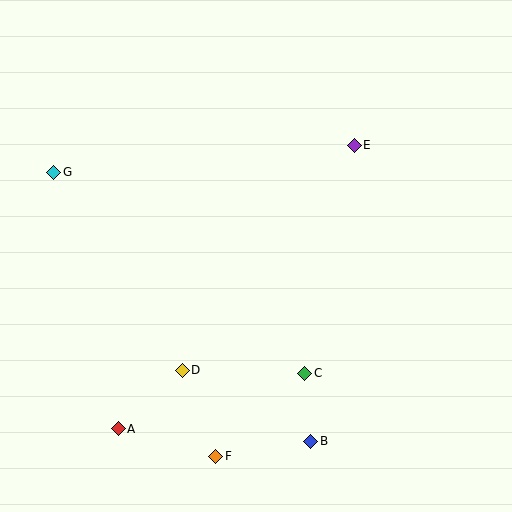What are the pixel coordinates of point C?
Point C is at (305, 374).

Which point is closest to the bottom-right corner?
Point B is closest to the bottom-right corner.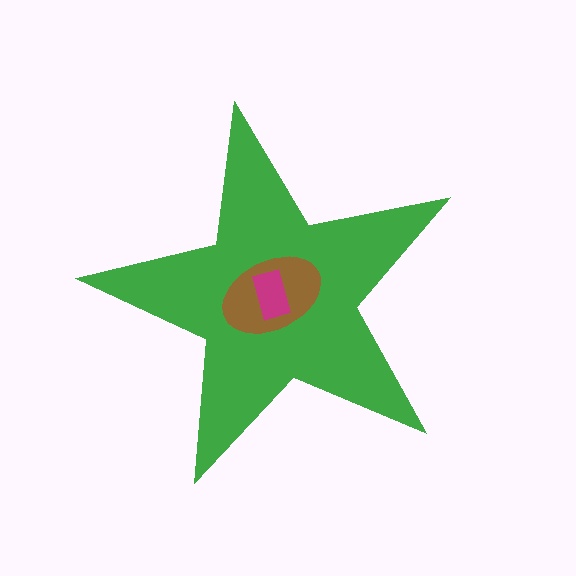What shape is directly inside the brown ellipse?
The magenta rectangle.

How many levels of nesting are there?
3.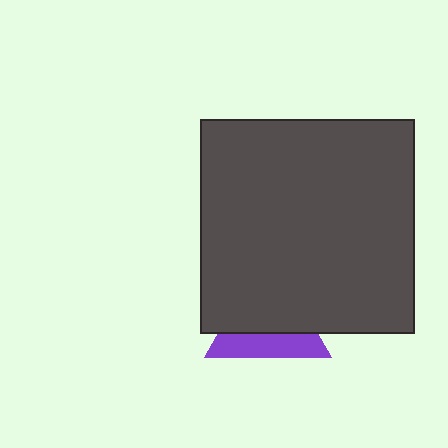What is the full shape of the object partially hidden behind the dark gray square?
The partially hidden object is a purple triangle.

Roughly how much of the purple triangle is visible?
A small part of it is visible (roughly 39%).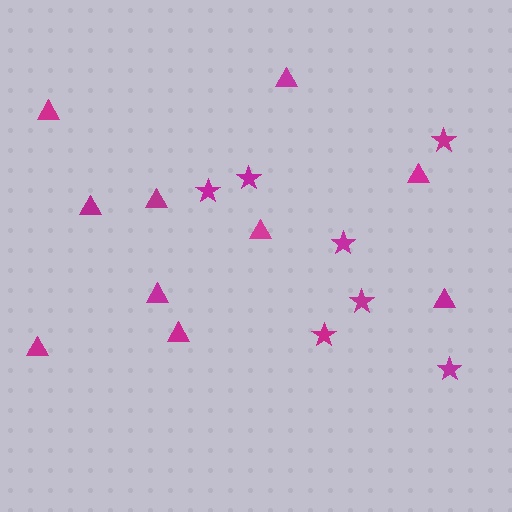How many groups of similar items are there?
There are 2 groups: one group of triangles (10) and one group of stars (7).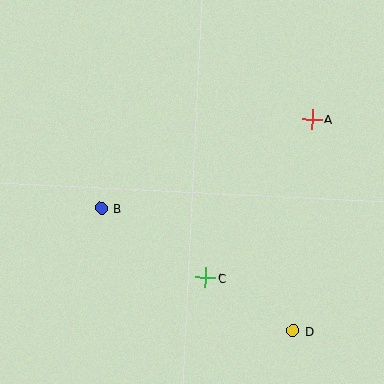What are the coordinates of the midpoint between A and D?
The midpoint between A and D is at (302, 225).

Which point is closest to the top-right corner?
Point A is closest to the top-right corner.